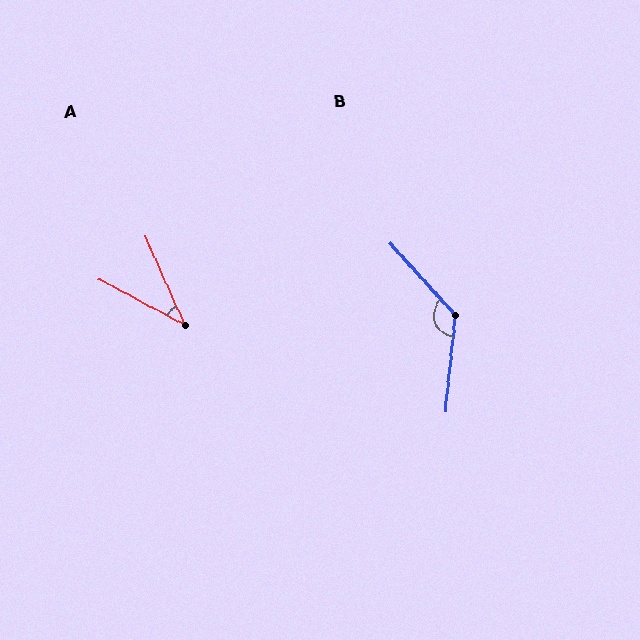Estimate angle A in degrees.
Approximately 38 degrees.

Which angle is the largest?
B, at approximately 132 degrees.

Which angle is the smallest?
A, at approximately 38 degrees.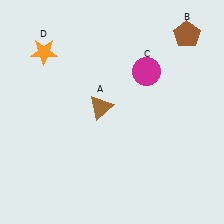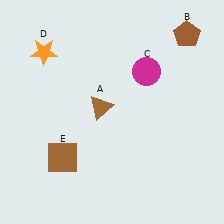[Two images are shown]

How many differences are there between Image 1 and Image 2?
There is 1 difference between the two images.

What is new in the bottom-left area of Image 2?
A brown square (E) was added in the bottom-left area of Image 2.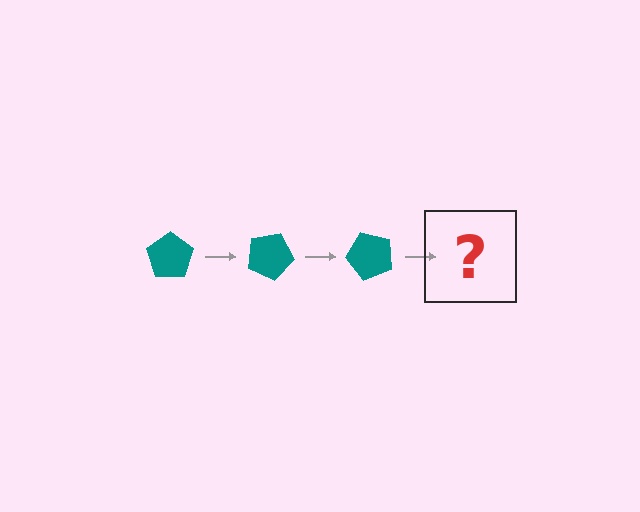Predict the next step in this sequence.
The next step is a teal pentagon rotated 75 degrees.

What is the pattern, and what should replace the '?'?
The pattern is that the pentagon rotates 25 degrees each step. The '?' should be a teal pentagon rotated 75 degrees.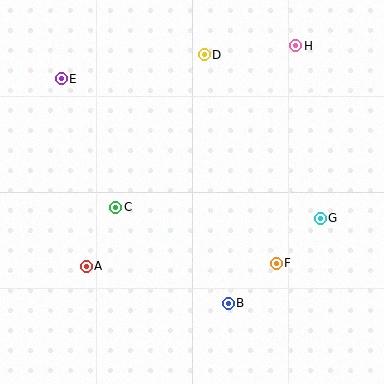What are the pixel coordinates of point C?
Point C is at (116, 207).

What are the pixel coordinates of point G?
Point G is at (320, 218).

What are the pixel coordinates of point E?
Point E is at (61, 79).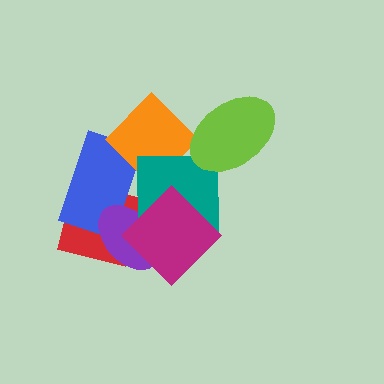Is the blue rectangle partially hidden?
Yes, it is partially covered by another shape.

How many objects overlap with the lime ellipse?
1 object overlaps with the lime ellipse.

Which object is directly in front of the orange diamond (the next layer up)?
The teal square is directly in front of the orange diamond.